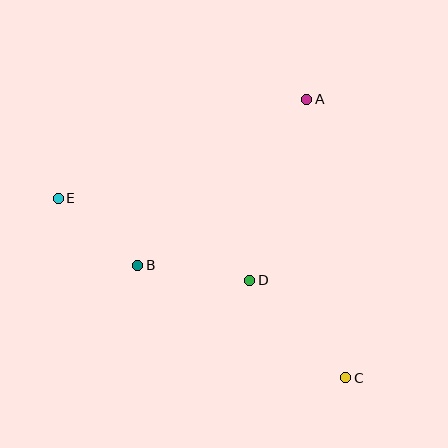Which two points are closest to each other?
Points B and E are closest to each other.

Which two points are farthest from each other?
Points C and E are farthest from each other.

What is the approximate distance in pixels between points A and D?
The distance between A and D is approximately 190 pixels.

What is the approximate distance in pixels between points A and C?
The distance between A and C is approximately 281 pixels.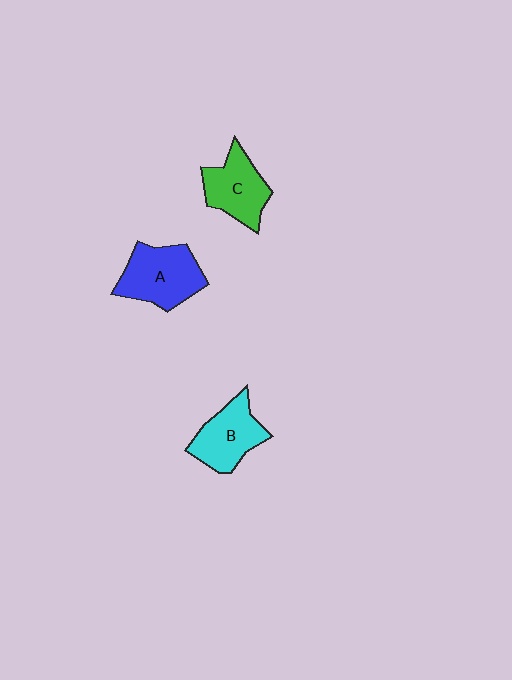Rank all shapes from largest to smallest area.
From largest to smallest: A (blue), B (cyan), C (green).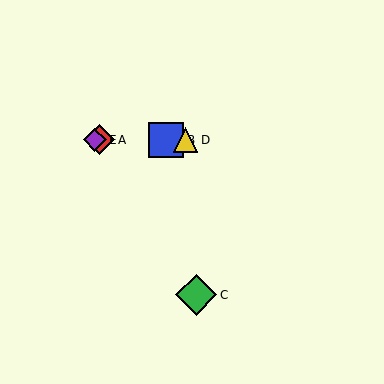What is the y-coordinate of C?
Object C is at y≈295.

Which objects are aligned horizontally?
Objects A, B, D, E are aligned horizontally.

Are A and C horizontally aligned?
No, A is at y≈140 and C is at y≈295.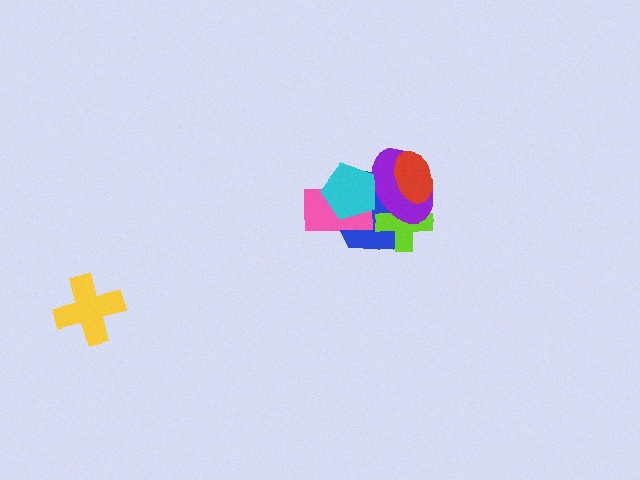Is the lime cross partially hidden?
Yes, it is partially covered by another shape.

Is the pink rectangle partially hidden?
Yes, it is partially covered by another shape.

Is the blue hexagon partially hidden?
Yes, it is partially covered by another shape.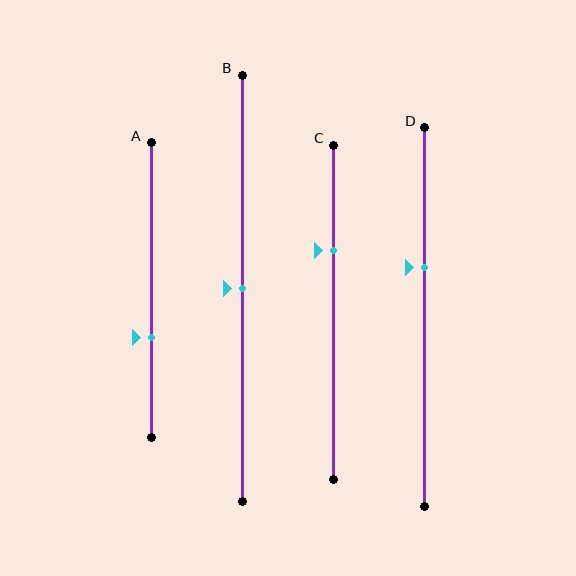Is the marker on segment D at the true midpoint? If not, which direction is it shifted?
No, the marker on segment D is shifted upward by about 13% of the segment length.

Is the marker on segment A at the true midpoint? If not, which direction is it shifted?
No, the marker on segment A is shifted downward by about 16% of the segment length.